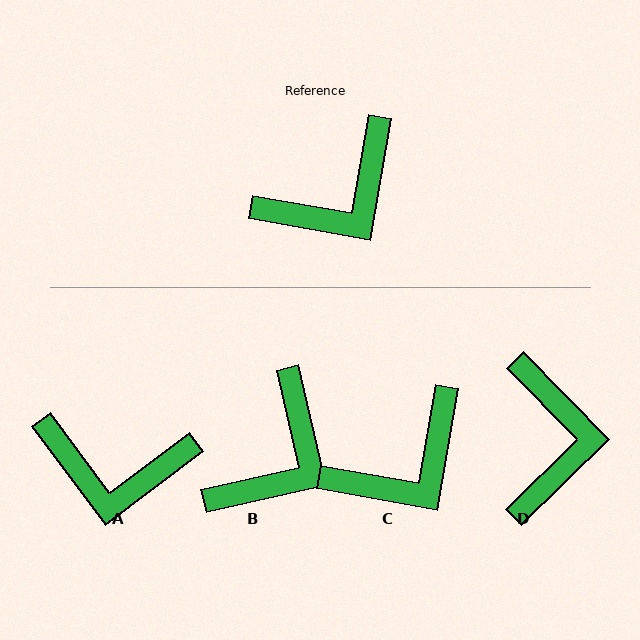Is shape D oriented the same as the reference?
No, it is off by about 54 degrees.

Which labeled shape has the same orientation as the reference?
C.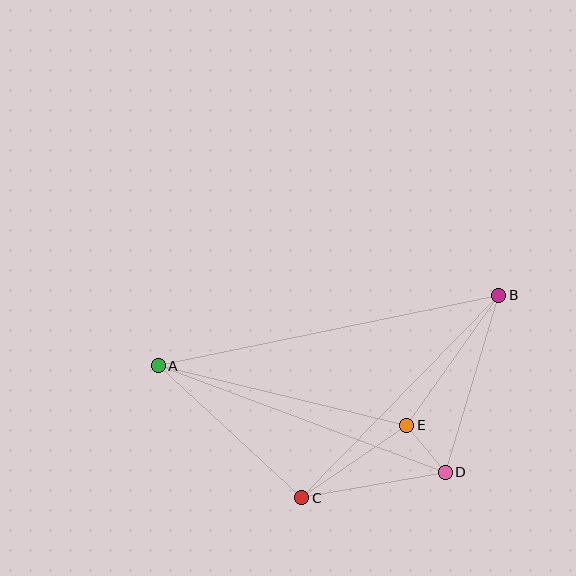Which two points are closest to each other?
Points D and E are closest to each other.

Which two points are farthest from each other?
Points A and B are farthest from each other.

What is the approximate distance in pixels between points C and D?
The distance between C and D is approximately 146 pixels.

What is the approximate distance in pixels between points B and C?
The distance between B and C is approximately 283 pixels.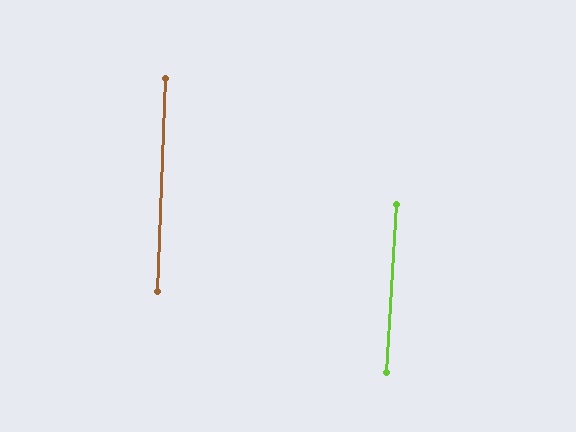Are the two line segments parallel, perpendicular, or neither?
Parallel — their directions differ by only 1.0°.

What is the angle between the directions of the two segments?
Approximately 1 degree.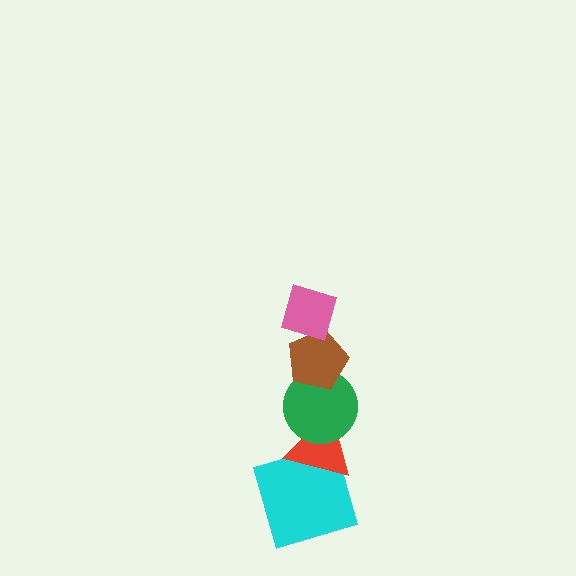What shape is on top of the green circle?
The brown pentagon is on top of the green circle.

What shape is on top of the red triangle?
The green circle is on top of the red triangle.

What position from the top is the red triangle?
The red triangle is 4th from the top.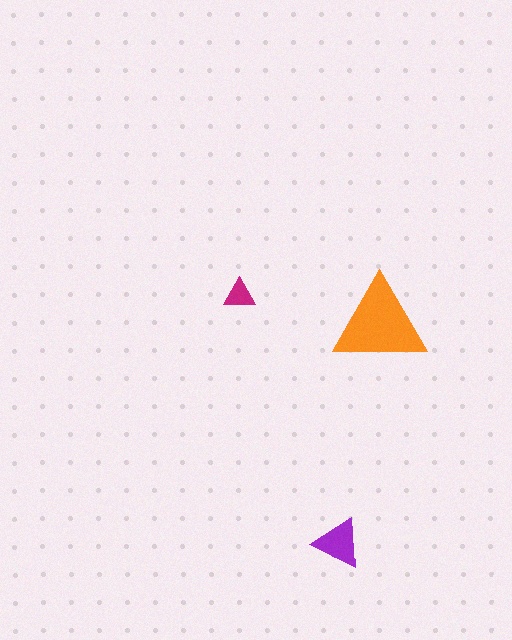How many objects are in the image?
There are 3 objects in the image.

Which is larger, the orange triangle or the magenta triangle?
The orange one.